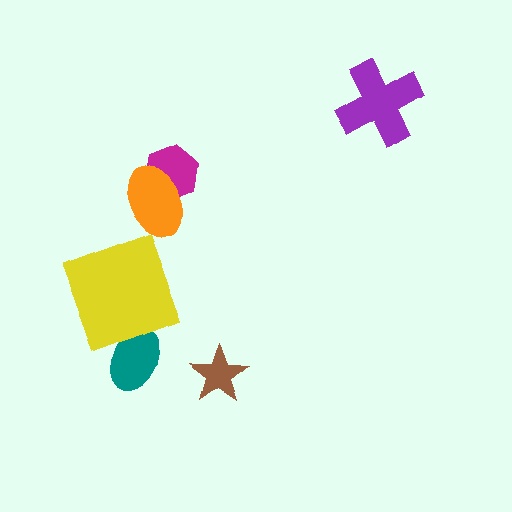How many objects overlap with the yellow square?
1 object overlaps with the yellow square.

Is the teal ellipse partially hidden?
Yes, it is partially covered by another shape.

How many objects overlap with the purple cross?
0 objects overlap with the purple cross.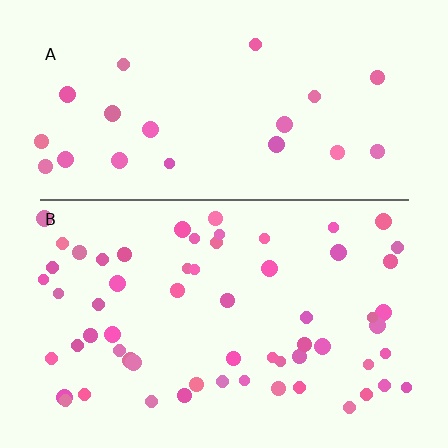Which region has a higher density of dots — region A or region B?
B (the bottom).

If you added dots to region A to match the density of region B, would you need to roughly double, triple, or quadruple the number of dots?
Approximately triple.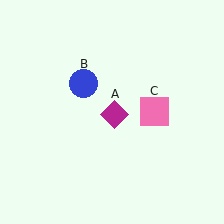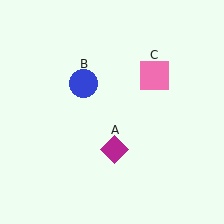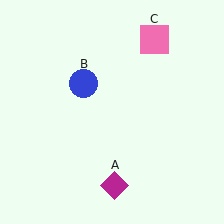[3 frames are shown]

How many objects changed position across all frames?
2 objects changed position: magenta diamond (object A), pink square (object C).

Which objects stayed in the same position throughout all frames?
Blue circle (object B) remained stationary.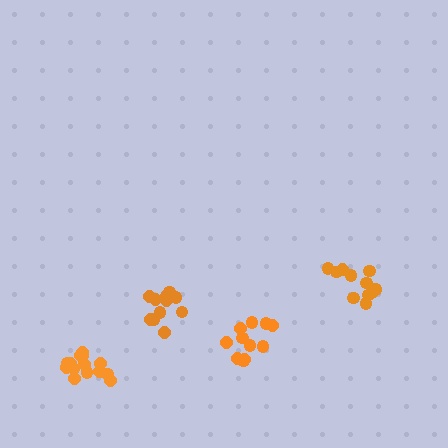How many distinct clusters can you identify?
There are 4 distinct clusters.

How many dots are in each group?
Group 1: 11 dots, Group 2: 11 dots, Group 3: 14 dots, Group 4: 12 dots (48 total).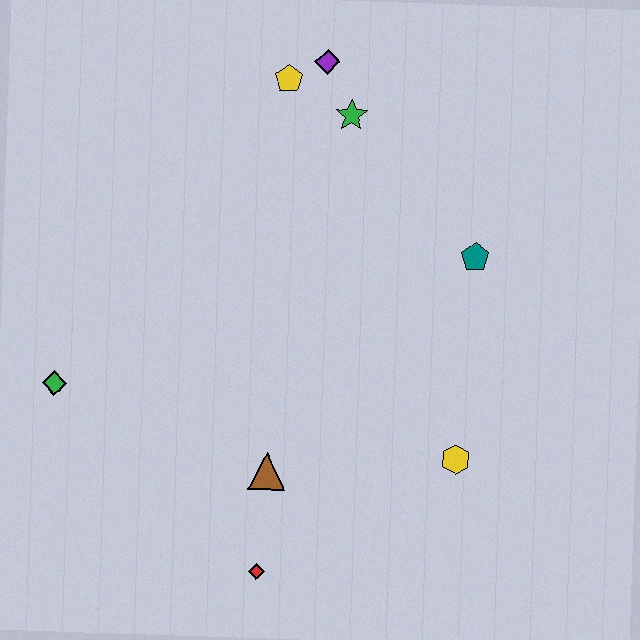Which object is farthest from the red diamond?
The purple diamond is farthest from the red diamond.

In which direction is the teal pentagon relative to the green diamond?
The teal pentagon is to the right of the green diamond.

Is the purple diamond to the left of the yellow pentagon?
No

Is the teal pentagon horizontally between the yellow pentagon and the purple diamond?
No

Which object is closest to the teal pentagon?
The green star is closest to the teal pentagon.